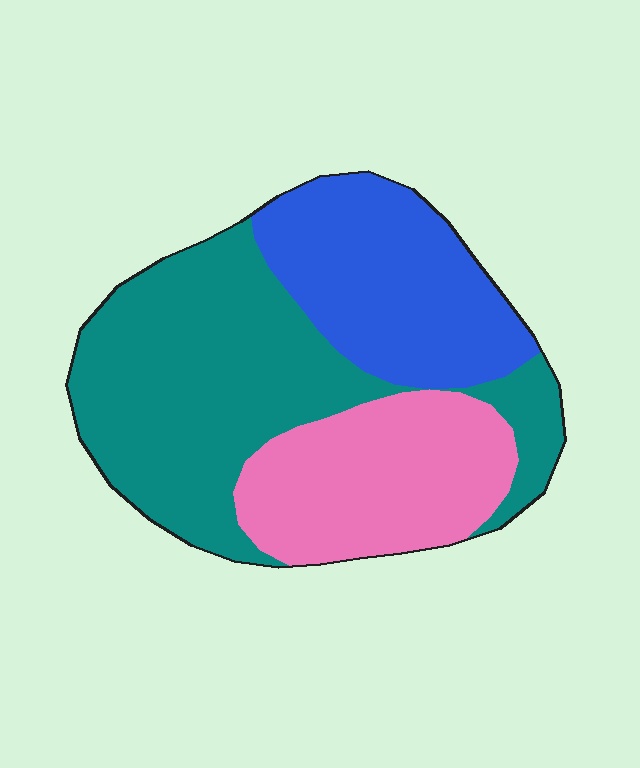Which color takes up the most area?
Teal, at roughly 45%.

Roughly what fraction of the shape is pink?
Pink takes up about one quarter (1/4) of the shape.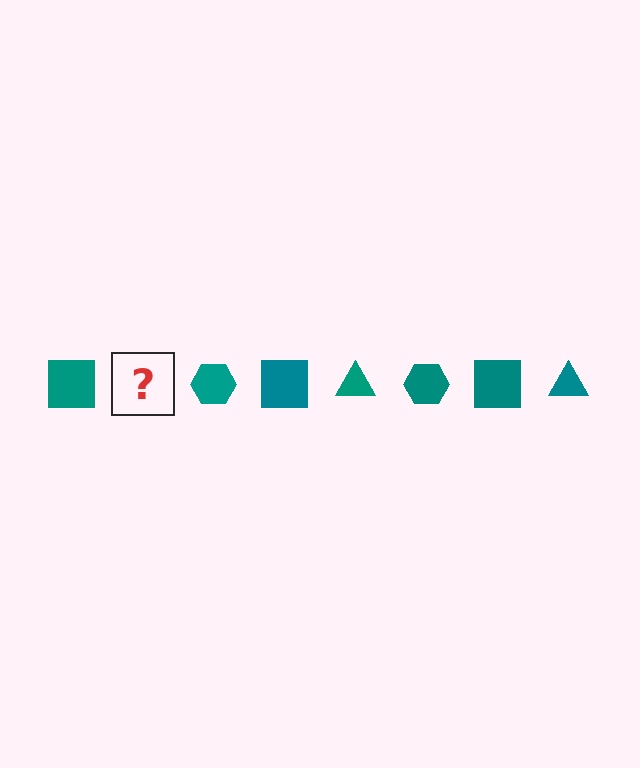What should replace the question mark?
The question mark should be replaced with a teal triangle.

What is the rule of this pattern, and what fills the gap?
The rule is that the pattern cycles through square, triangle, hexagon shapes in teal. The gap should be filled with a teal triangle.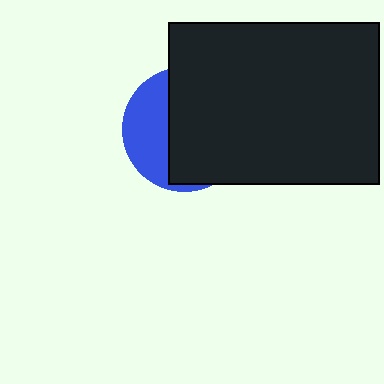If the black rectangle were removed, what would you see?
You would see the complete blue circle.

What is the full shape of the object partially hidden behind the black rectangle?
The partially hidden object is a blue circle.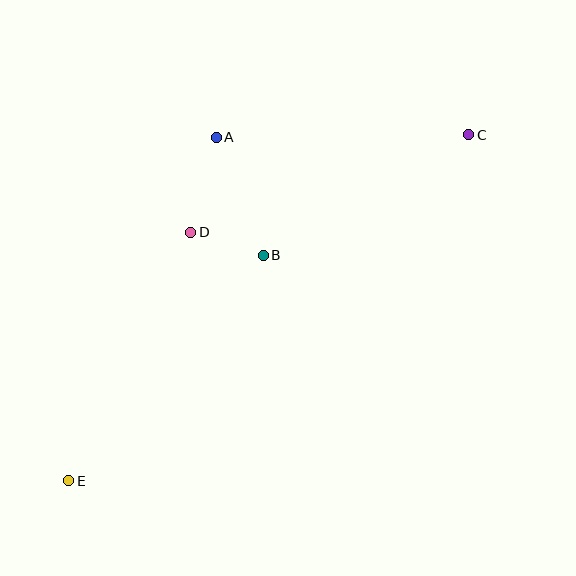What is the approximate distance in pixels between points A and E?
The distance between A and E is approximately 373 pixels.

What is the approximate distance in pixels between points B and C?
The distance between B and C is approximately 238 pixels.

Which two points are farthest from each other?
Points C and E are farthest from each other.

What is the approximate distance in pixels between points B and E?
The distance between B and E is approximately 298 pixels.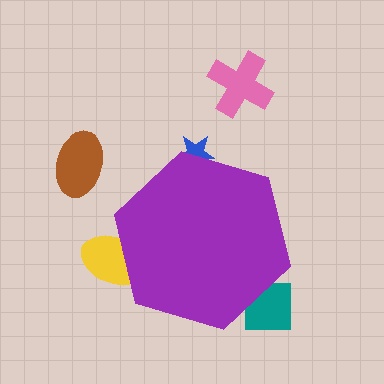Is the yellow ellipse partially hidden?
Yes, the yellow ellipse is partially hidden behind the purple hexagon.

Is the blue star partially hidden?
Yes, the blue star is partially hidden behind the purple hexagon.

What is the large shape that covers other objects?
A purple hexagon.